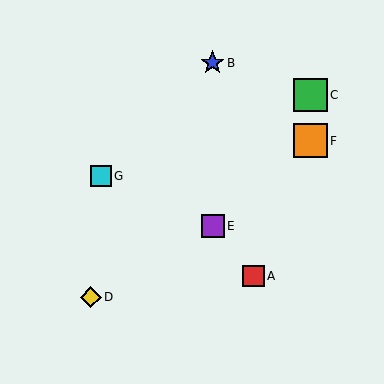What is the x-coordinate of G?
Object G is at x≈101.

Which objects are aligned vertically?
Objects B, E are aligned vertically.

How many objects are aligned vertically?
2 objects (B, E) are aligned vertically.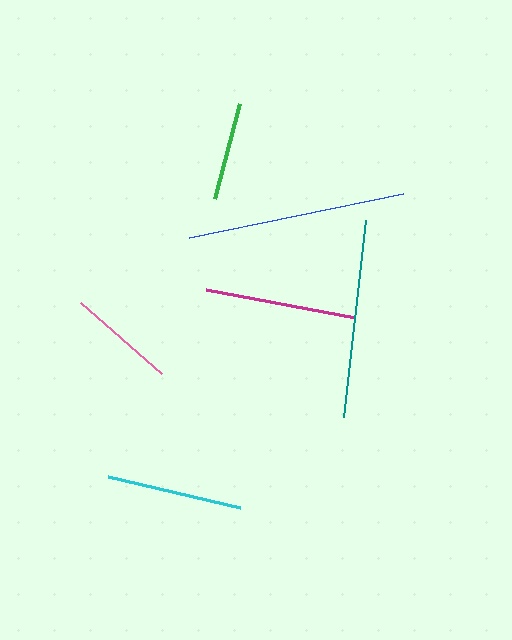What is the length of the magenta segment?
The magenta segment is approximately 151 pixels long.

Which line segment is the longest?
The blue line is the longest at approximately 219 pixels.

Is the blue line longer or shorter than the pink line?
The blue line is longer than the pink line.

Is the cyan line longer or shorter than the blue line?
The blue line is longer than the cyan line.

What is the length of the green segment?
The green segment is approximately 99 pixels long.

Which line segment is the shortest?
The green line is the shortest at approximately 99 pixels.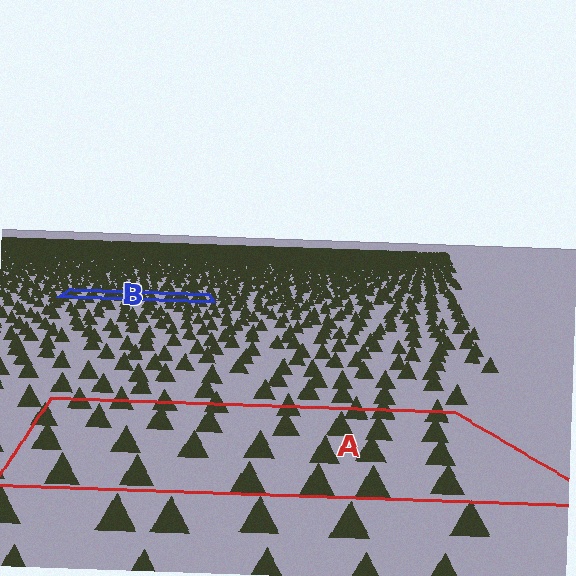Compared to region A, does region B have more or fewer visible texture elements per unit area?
Region B has more texture elements per unit area — they are packed more densely because it is farther away.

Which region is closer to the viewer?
Region A is closer. The texture elements there are larger and more spread out.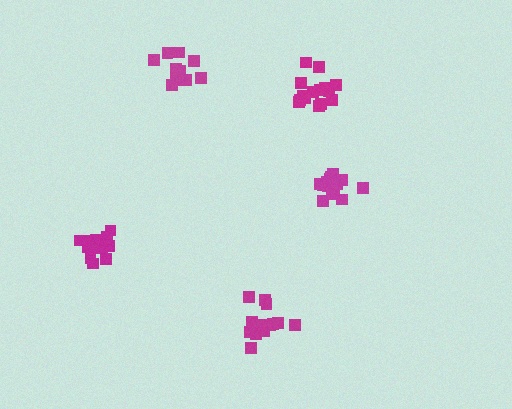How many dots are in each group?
Group 1: 13 dots, Group 2: 15 dots, Group 3: 14 dots, Group 4: 16 dots, Group 5: 14 dots (72 total).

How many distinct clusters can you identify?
There are 5 distinct clusters.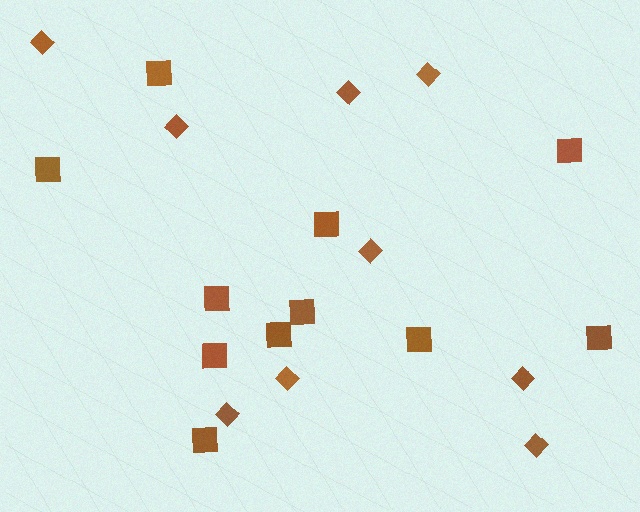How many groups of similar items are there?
There are 2 groups: one group of diamonds (9) and one group of squares (11).